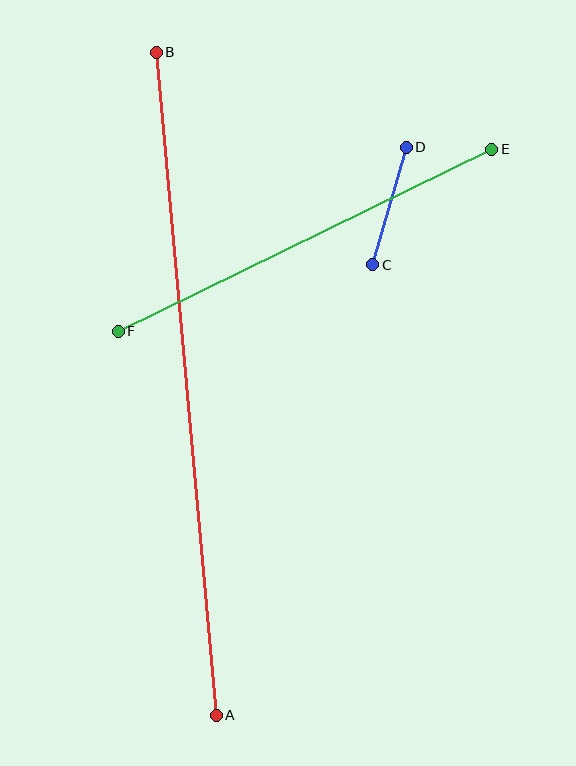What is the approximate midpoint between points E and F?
The midpoint is at approximately (305, 240) pixels.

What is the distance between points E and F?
The distance is approximately 416 pixels.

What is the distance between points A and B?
The distance is approximately 665 pixels.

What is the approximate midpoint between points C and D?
The midpoint is at approximately (390, 206) pixels.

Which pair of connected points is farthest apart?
Points A and B are farthest apart.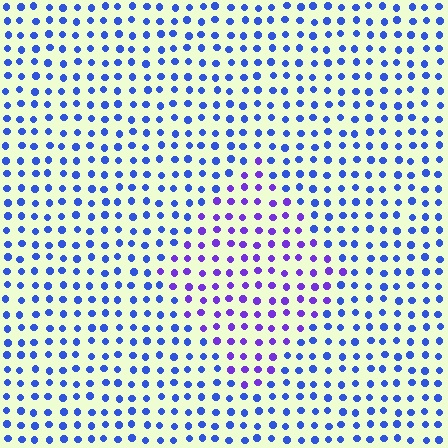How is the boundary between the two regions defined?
The boundary is defined purely by a slight shift in hue (about 37 degrees). Spacing, size, and orientation are identical on both sides.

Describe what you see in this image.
The image is filled with small blue elements in a uniform arrangement. A diamond-shaped region is visible where the elements are tinted to a slightly different hue, forming a subtle color boundary.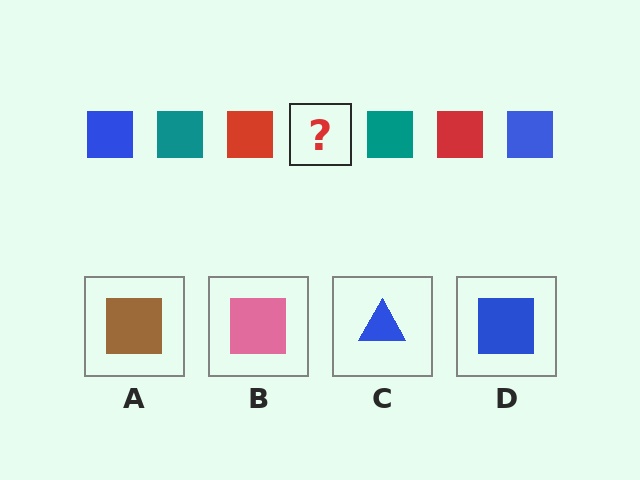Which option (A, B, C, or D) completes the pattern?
D.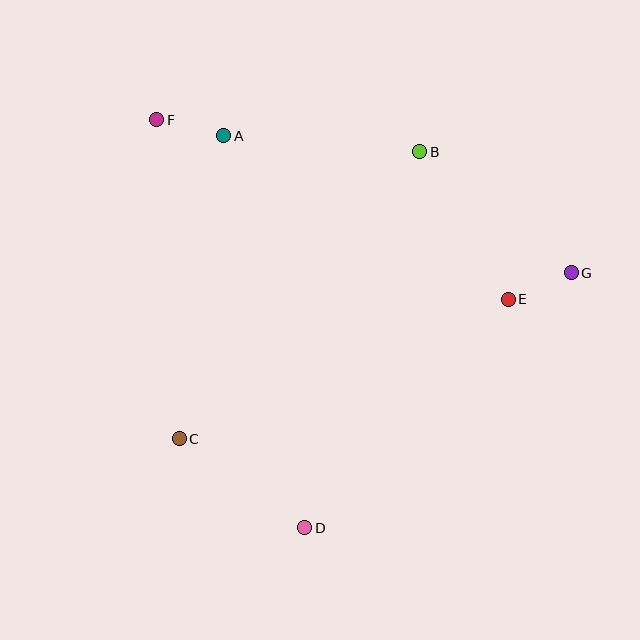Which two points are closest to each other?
Points E and G are closest to each other.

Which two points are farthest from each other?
Points F and G are farthest from each other.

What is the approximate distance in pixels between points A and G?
The distance between A and G is approximately 374 pixels.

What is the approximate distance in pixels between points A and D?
The distance between A and D is approximately 401 pixels.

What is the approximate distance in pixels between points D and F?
The distance between D and F is approximately 434 pixels.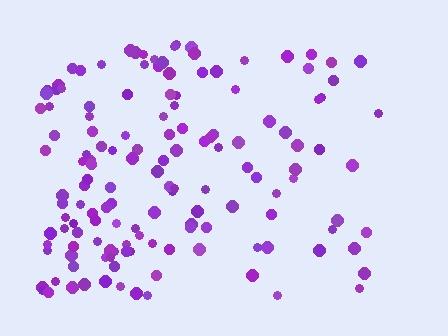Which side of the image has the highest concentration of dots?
The left.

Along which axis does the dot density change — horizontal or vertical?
Horizontal.